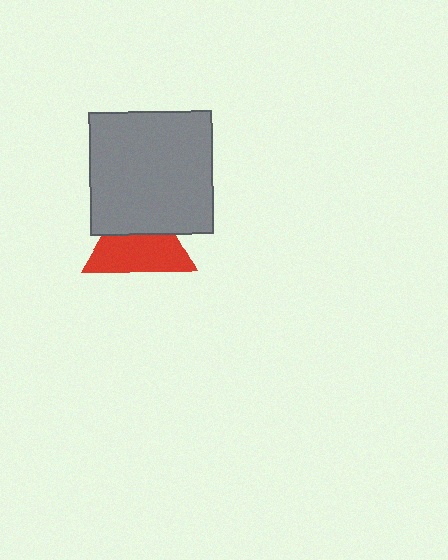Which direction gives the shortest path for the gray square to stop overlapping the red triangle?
Moving up gives the shortest separation.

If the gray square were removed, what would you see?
You would see the complete red triangle.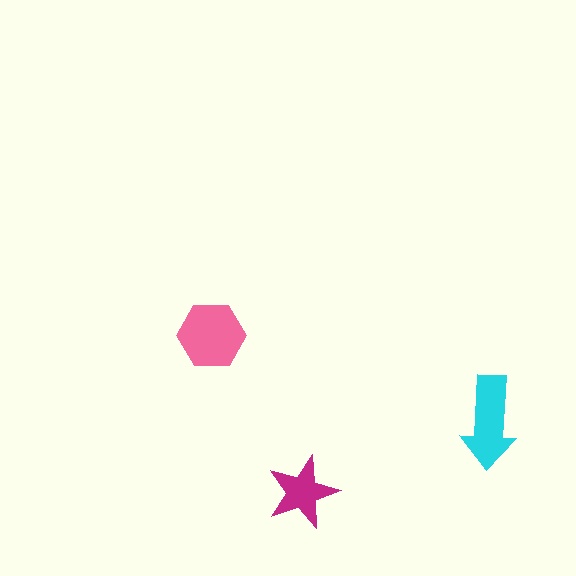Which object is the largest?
The pink hexagon.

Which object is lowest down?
The magenta star is bottommost.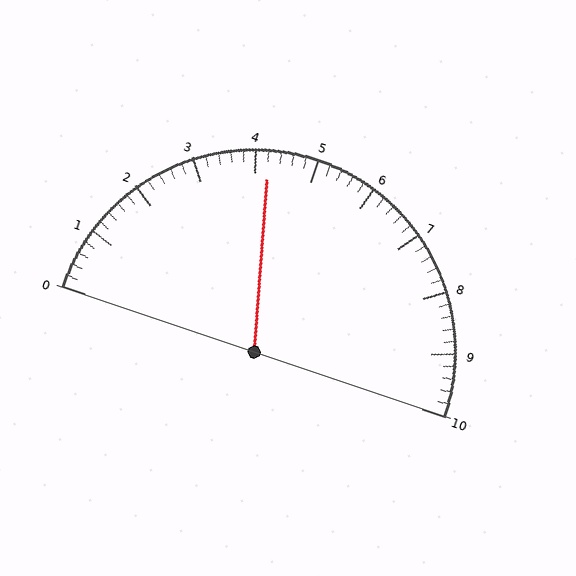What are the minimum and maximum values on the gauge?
The gauge ranges from 0 to 10.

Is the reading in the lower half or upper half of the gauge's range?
The reading is in the lower half of the range (0 to 10).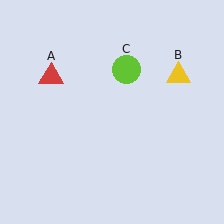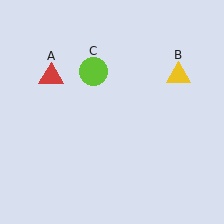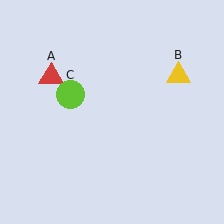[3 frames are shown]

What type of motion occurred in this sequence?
The lime circle (object C) rotated counterclockwise around the center of the scene.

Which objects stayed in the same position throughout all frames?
Red triangle (object A) and yellow triangle (object B) remained stationary.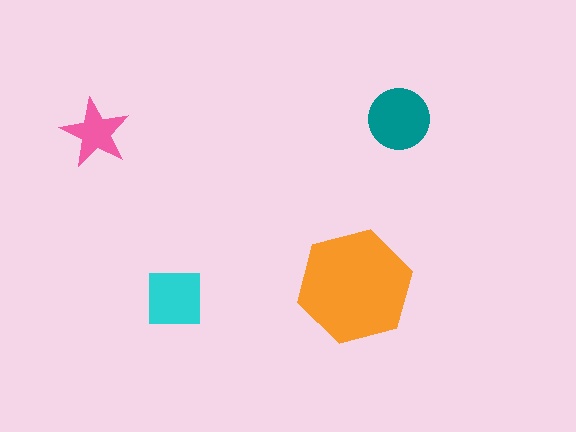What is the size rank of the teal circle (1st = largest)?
2nd.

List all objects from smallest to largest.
The pink star, the cyan square, the teal circle, the orange hexagon.